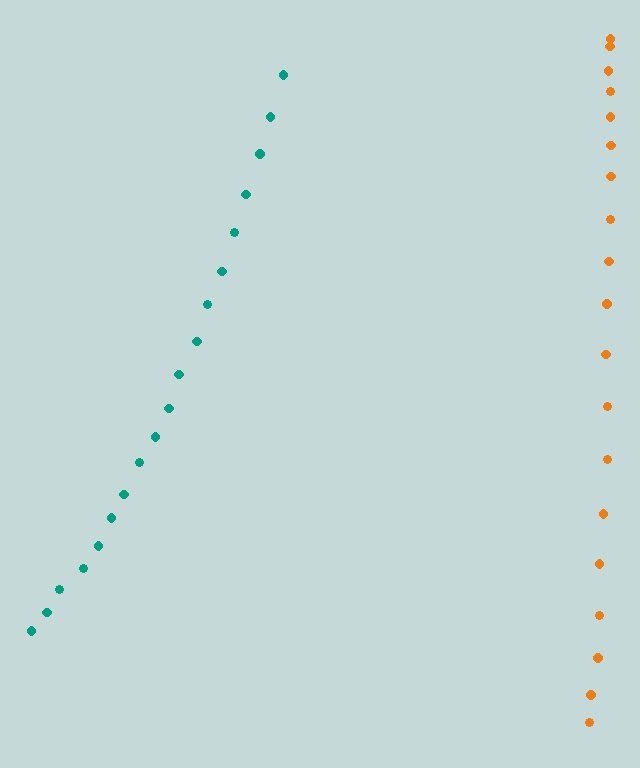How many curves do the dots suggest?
There are 2 distinct paths.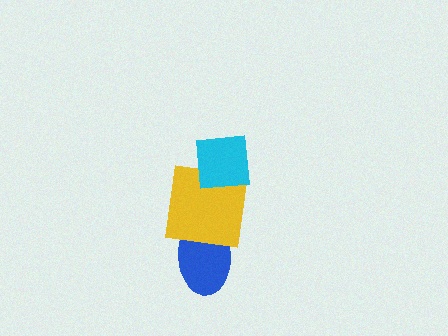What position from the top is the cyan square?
The cyan square is 1st from the top.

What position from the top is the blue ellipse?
The blue ellipse is 3rd from the top.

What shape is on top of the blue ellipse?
The yellow square is on top of the blue ellipse.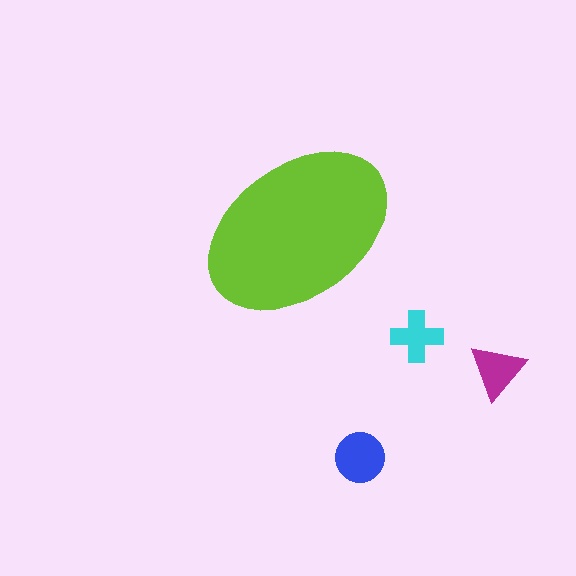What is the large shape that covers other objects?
A lime ellipse.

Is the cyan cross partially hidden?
No, the cyan cross is fully visible.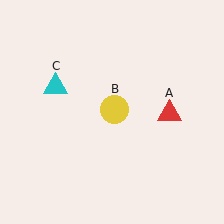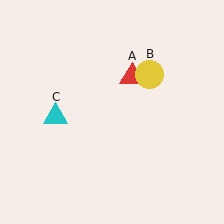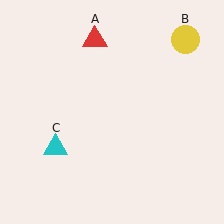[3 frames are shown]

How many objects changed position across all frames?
3 objects changed position: red triangle (object A), yellow circle (object B), cyan triangle (object C).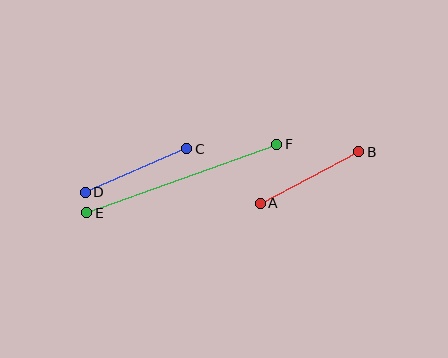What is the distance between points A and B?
The distance is approximately 111 pixels.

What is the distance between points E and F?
The distance is approximately 202 pixels.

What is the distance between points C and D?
The distance is approximately 110 pixels.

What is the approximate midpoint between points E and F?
The midpoint is at approximately (182, 178) pixels.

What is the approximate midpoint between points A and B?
The midpoint is at approximately (309, 178) pixels.